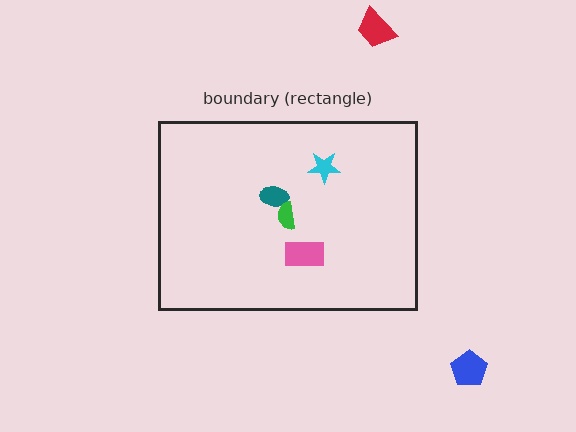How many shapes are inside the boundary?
4 inside, 2 outside.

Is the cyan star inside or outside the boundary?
Inside.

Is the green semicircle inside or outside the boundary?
Inside.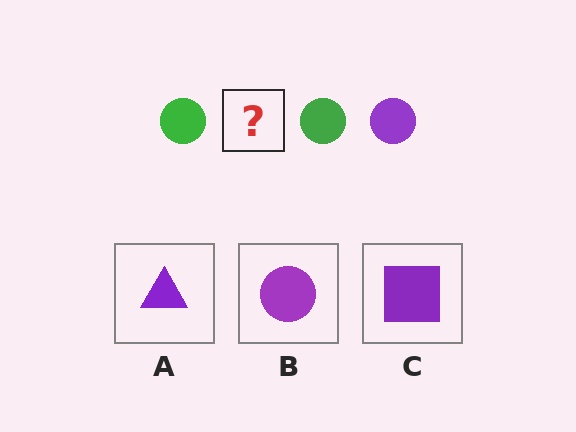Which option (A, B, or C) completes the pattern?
B.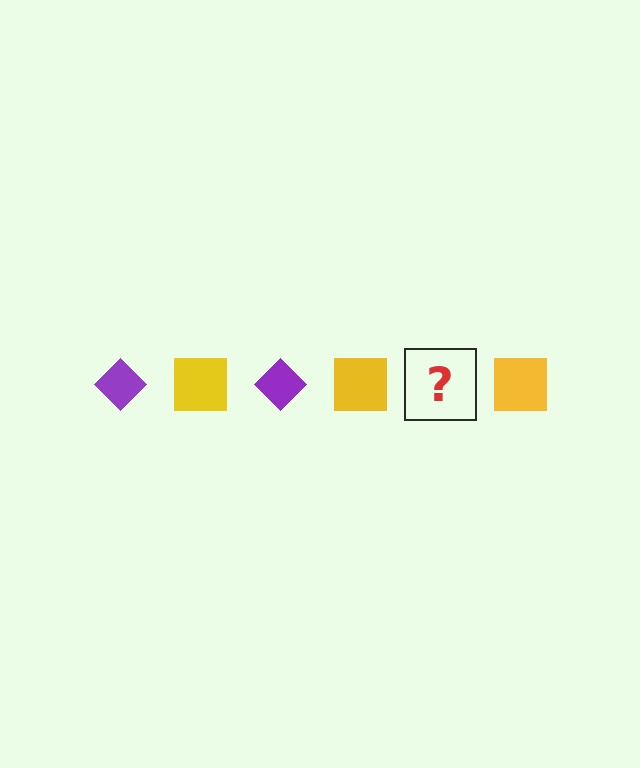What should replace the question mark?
The question mark should be replaced with a purple diamond.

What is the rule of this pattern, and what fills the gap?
The rule is that the pattern alternates between purple diamond and yellow square. The gap should be filled with a purple diamond.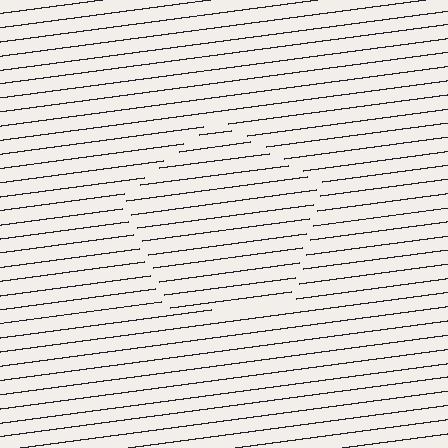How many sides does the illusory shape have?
5 sides — the line-ends trace a pentagon.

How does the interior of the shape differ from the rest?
The interior of the shape contains the same grating, shifted by half a period — the contour is defined by the phase discontinuity where line-ends from the inner and outer gratings abut.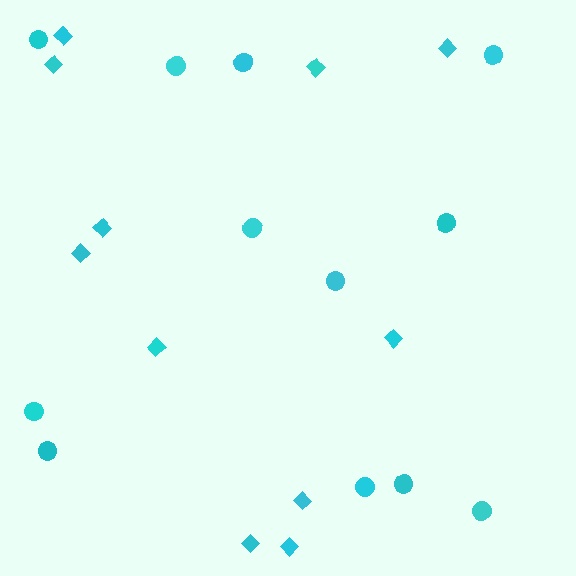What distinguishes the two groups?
There are 2 groups: one group of circles (12) and one group of diamonds (11).